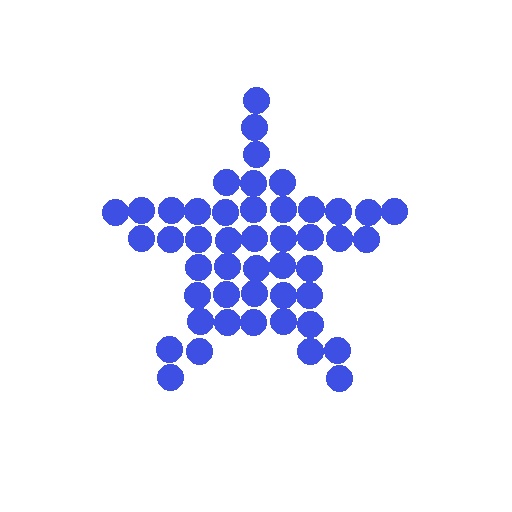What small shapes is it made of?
It is made of small circles.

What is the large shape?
The large shape is a star.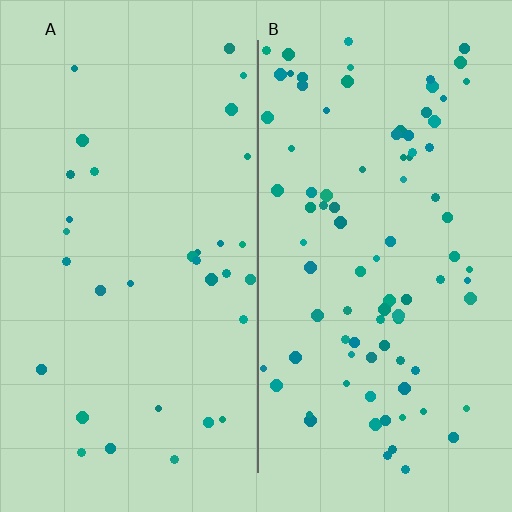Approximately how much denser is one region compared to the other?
Approximately 2.7× — region B over region A.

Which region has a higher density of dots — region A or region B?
B (the right).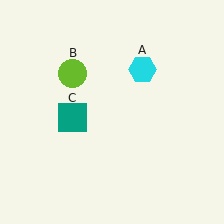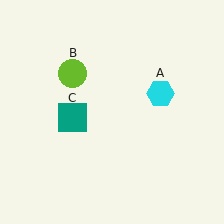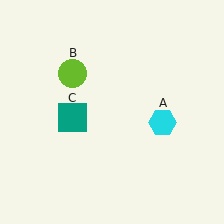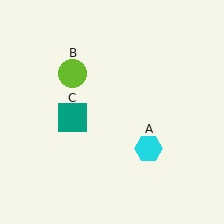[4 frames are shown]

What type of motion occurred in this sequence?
The cyan hexagon (object A) rotated clockwise around the center of the scene.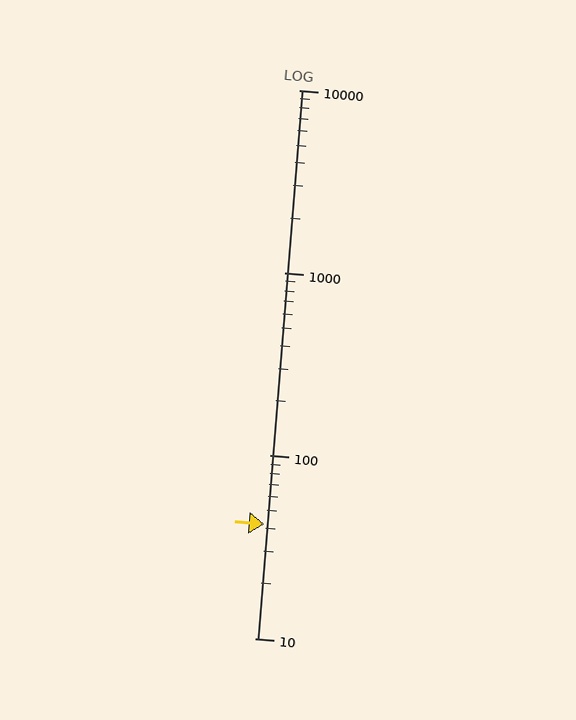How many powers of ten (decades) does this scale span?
The scale spans 3 decades, from 10 to 10000.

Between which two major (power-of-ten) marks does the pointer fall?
The pointer is between 10 and 100.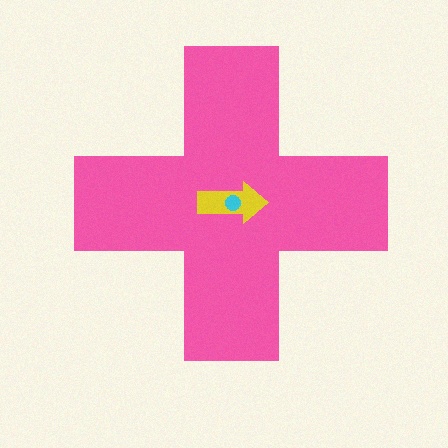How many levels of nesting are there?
3.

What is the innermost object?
The cyan circle.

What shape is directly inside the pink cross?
The yellow arrow.